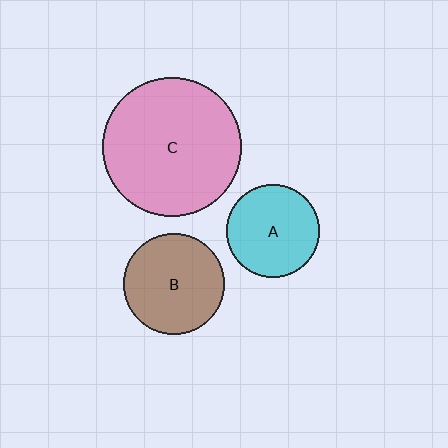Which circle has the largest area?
Circle C (pink).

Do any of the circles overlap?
No, none of the circles overlap.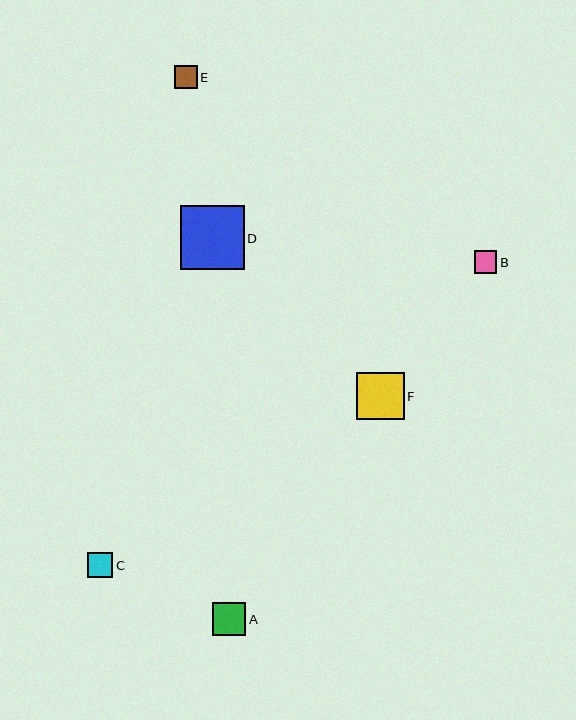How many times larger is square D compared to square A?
Square D is approximately 1.9 times the size of square A.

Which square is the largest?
Square D is the largest with a size of approximately 64 pixels.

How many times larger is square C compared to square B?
Square C is approximately 1.1 times the size of square B.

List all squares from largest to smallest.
From largest to smallest: D, F, A, C, B, E.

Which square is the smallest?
Square E is the smallest with a size of approximately 23 pixels.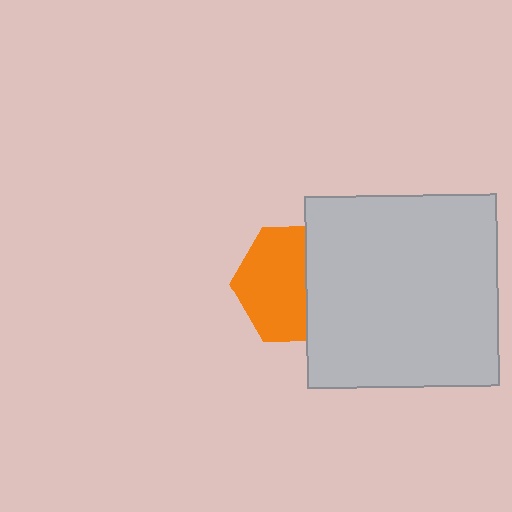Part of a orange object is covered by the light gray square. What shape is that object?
It is a hexagon.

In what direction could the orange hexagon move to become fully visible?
The orange hexagon could move left. That would shift it out from behind the light gray square entirely.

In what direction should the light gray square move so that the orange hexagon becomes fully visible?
The light gray square should move right. That is the shortest direction to clear the overlap and leave the orange hexagon fully visible.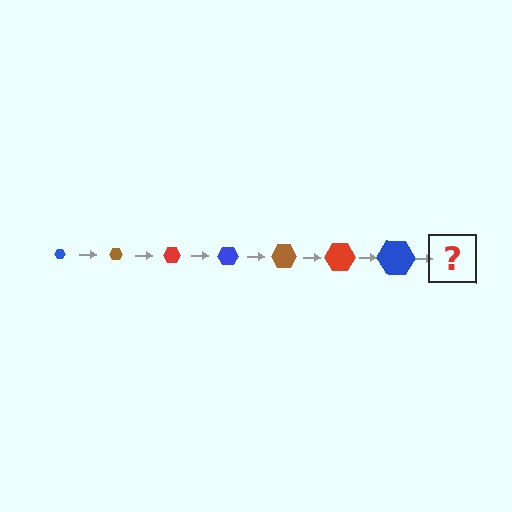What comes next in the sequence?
The next element should be a brown hexagon, larger than the previous one.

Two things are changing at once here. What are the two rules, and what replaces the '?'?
The two rules are that the hexagon grows larger each step and the color cycles through blue, brown, and red. The '?' should be a brown hexagon, larger than the previous one.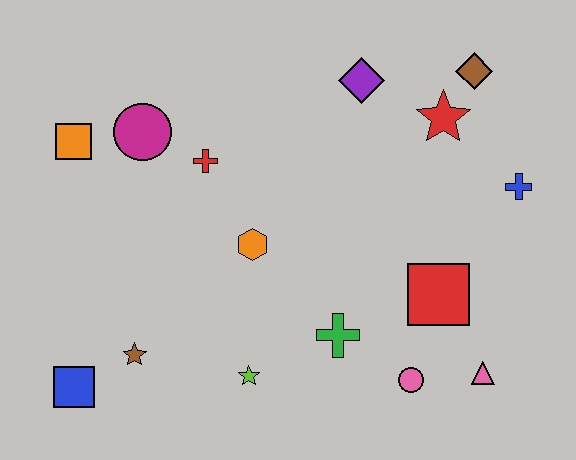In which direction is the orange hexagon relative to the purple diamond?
The orange hexagon is below the purple diamond.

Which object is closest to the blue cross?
The red star is closest to the blue cross.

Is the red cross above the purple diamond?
No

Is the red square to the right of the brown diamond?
No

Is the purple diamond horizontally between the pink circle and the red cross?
Yes